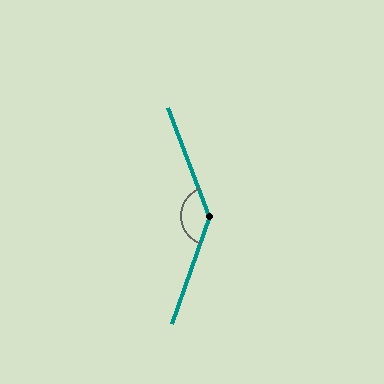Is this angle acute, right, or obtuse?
It is obtuse.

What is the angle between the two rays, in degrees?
Approximately 139 degrees.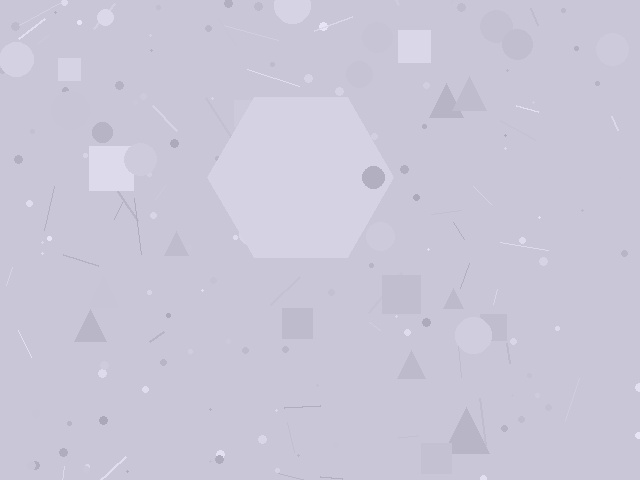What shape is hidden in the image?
A hexagon is hidden in the image.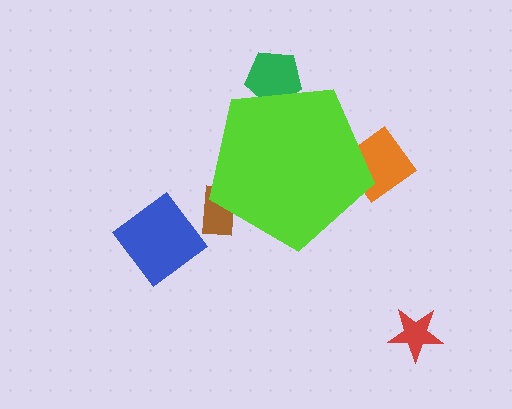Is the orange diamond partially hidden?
Yes, the orange diamond is partially hidden behind the lime pentagon.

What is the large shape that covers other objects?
A lime pentagon.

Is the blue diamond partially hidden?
No, the blue diamond is fully visible.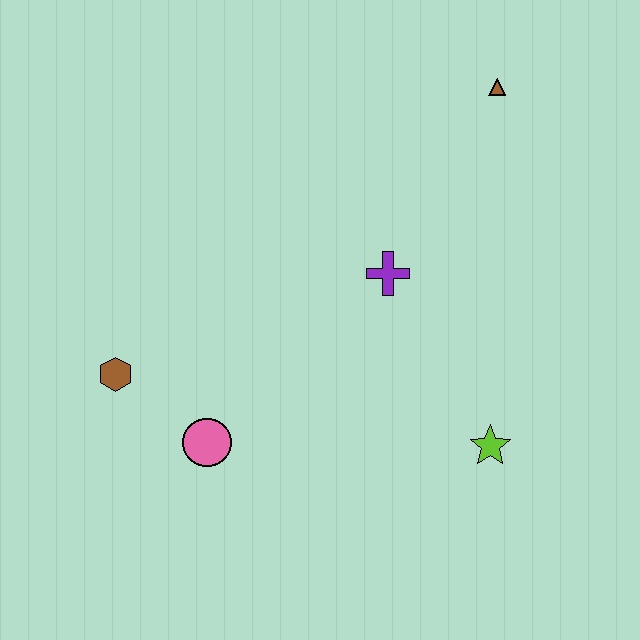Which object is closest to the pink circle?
The brown hexagon is closest to the pink circle.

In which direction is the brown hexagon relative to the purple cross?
The brown hexagon is to the left of the purple cross.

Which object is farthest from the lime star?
The brown hexagon is farthest from the lime star.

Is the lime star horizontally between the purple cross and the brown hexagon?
No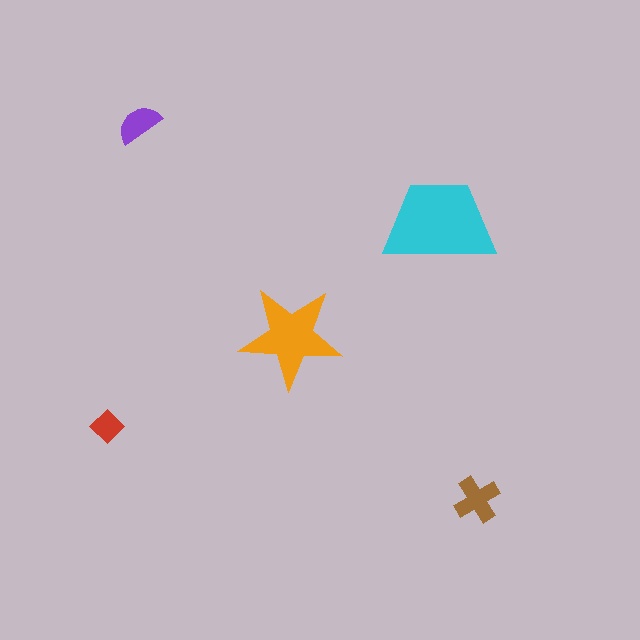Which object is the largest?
The cyan trapezoid.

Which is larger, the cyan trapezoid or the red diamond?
The cyan trapezoid.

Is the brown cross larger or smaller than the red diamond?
Larger.